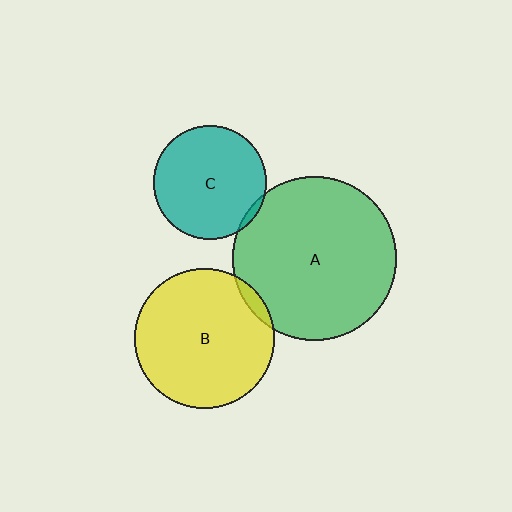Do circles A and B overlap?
Yes.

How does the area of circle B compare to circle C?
Approximately 1.5 times.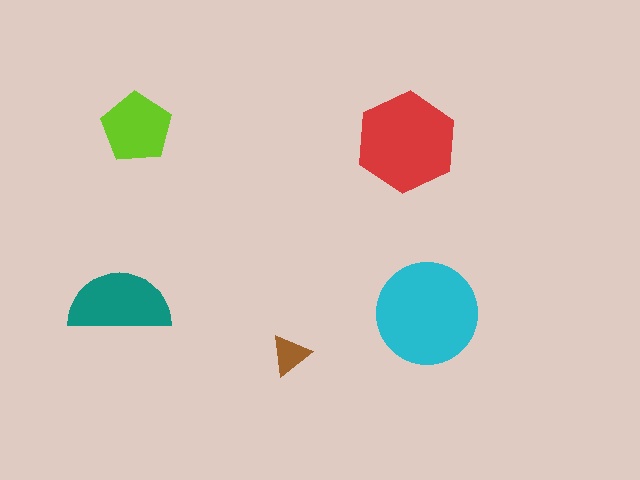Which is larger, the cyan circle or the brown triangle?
The cyan circle.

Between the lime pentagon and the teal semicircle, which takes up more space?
The teal semicircle.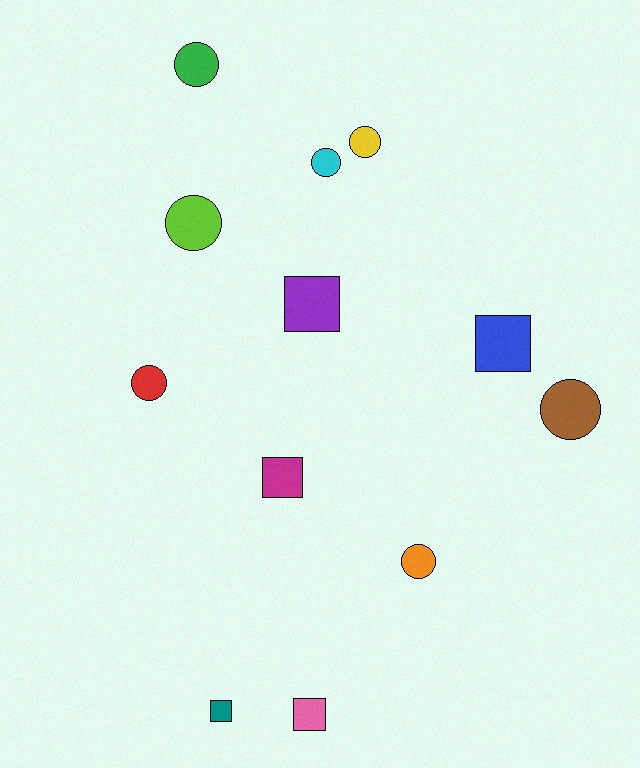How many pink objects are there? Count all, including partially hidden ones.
There is 1 pink object.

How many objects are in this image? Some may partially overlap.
There are 12 objects.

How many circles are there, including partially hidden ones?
There are 7 circles.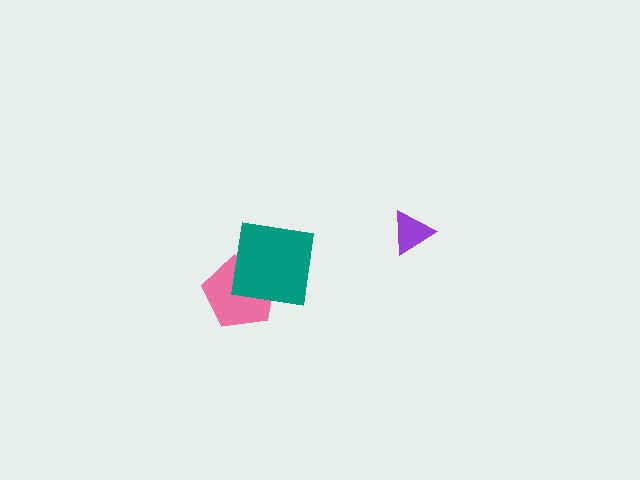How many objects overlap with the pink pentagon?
1 object overlaps with the pink pentagon.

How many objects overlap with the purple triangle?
0 objects overlap with the purple triangle.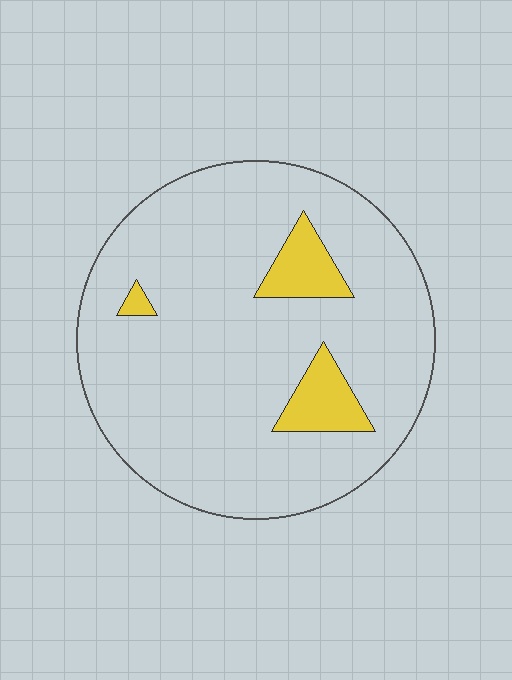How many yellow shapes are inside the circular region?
3.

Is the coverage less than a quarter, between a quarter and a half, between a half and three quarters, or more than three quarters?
Less than a quarter.